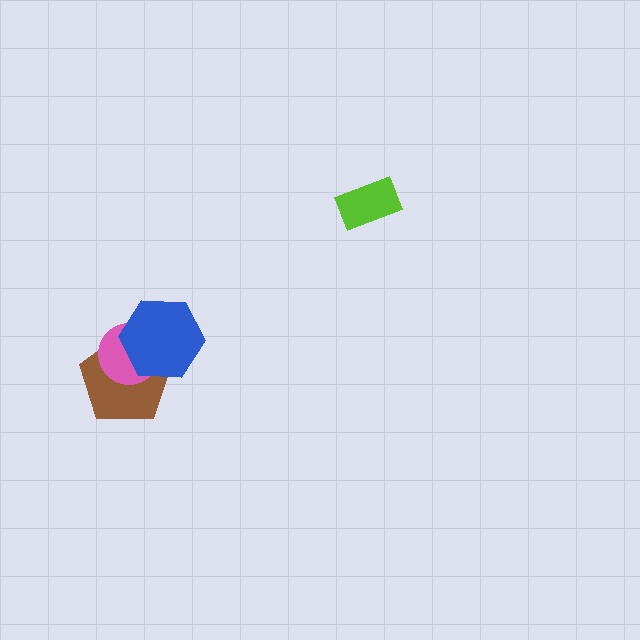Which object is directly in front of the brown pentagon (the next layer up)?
The pink circle is directly in front of the brown pentagon.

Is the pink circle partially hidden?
Yes, it is partially covered by another shape.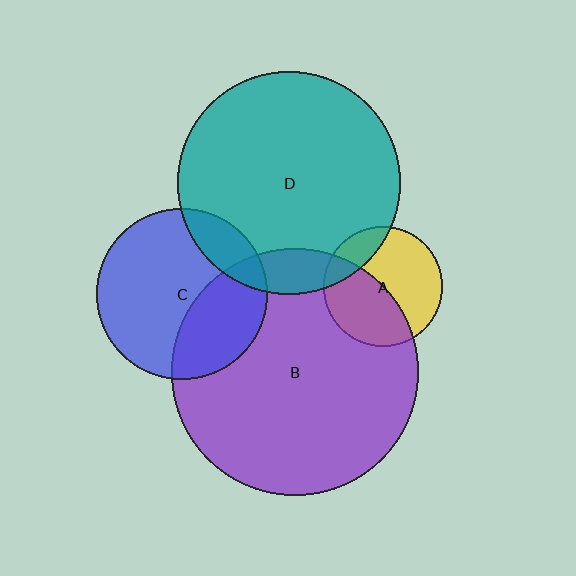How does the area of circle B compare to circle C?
Approximately 2.1 times.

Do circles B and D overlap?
Yes.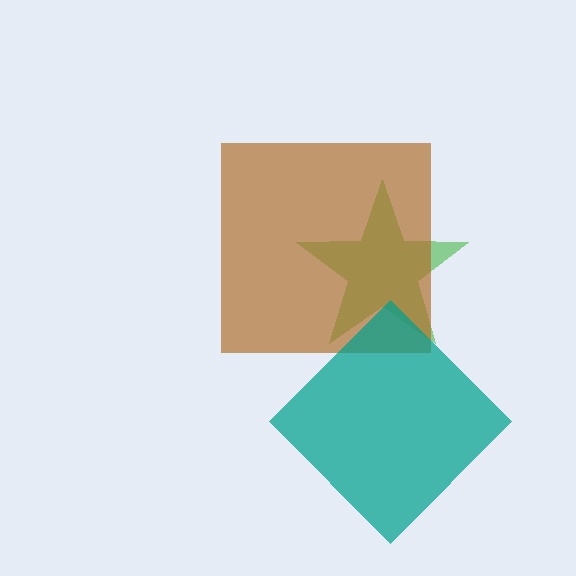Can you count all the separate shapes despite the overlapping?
Yes, there are 3 separate shapes.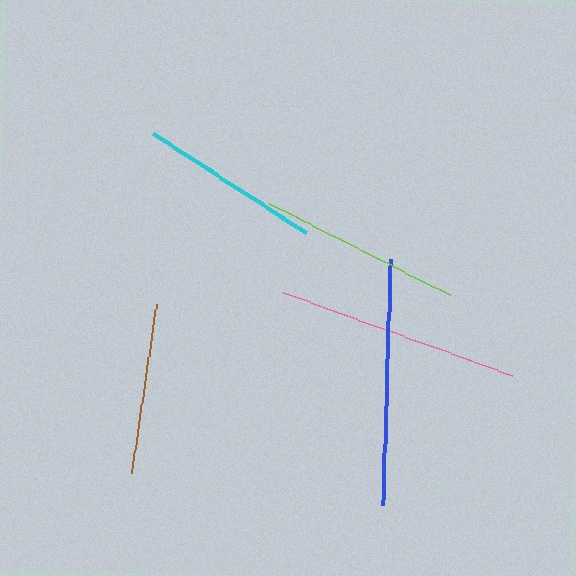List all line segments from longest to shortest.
From longest to shortest: blue, pink, lime, cyan, brown.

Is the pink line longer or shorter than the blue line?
The blue line is longer than the pink line.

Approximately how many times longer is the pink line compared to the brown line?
The pink line is approximately 1.4 times the length of the brown line.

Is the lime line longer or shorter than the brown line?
The lime line is longer than the brown line.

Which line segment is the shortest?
The brown line is the shortest at approximately 171 pixels.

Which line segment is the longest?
The blue line is the longest at approximately 246 pixels.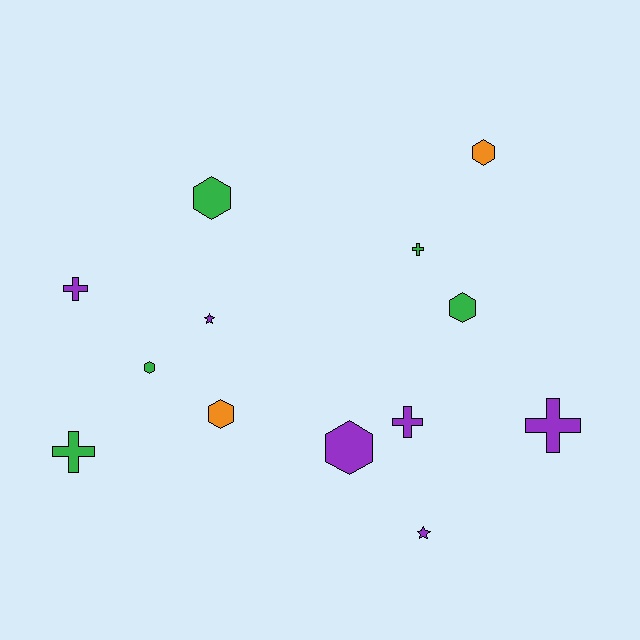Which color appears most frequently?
Purple, with 6 objects.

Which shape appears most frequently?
Hexagon, with 6 objects.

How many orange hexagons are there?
There are 2 orange hexagons.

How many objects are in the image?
There are 13 objects.